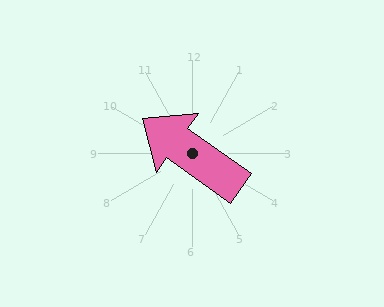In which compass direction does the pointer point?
Northwest.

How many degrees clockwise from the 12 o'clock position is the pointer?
Approximately 305 degrees.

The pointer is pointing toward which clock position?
Roughly 10 o'clock.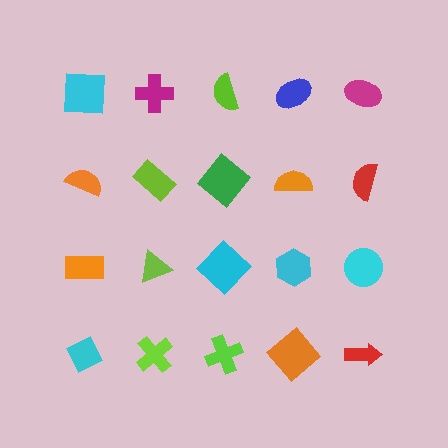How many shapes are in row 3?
5 shapes.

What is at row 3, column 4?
A cyan hexagon.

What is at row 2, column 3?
A green diamond.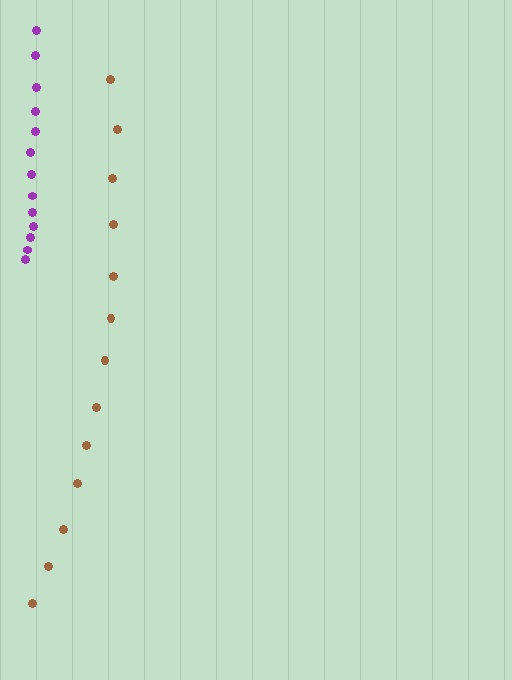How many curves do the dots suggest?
There are 2 distinct paths.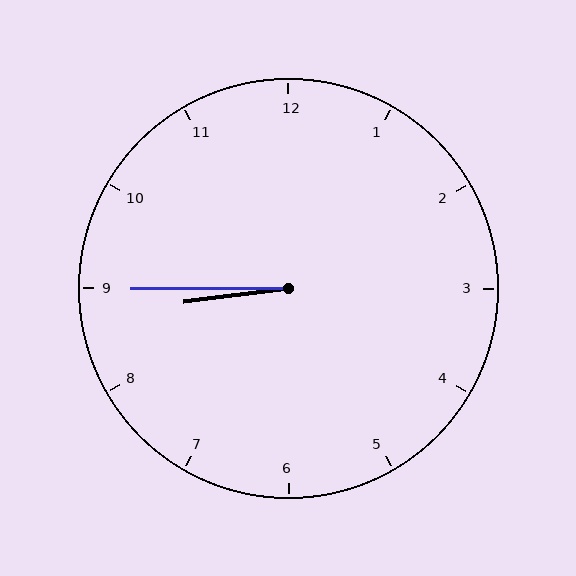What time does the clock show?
8:45.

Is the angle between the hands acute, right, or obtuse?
It is acute.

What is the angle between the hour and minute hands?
Approximately 8 degrees.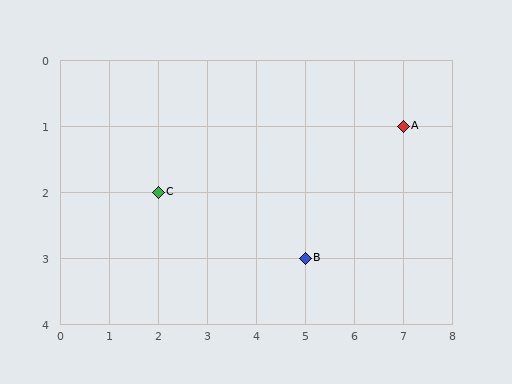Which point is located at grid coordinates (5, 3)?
Point B is at (5, 3).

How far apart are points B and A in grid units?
Points B and A are 2 columns and 2 rows apart (about 2.8 grid units diagonally).